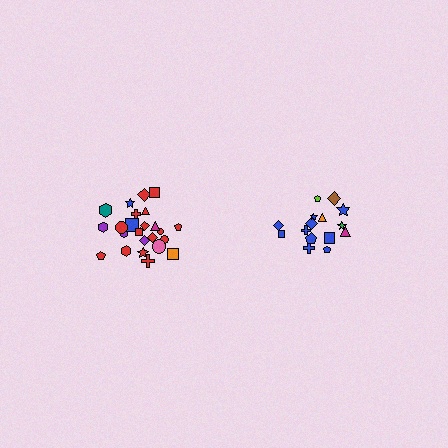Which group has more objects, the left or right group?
The left group.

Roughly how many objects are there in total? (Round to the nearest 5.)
Roughly 40 objects in total.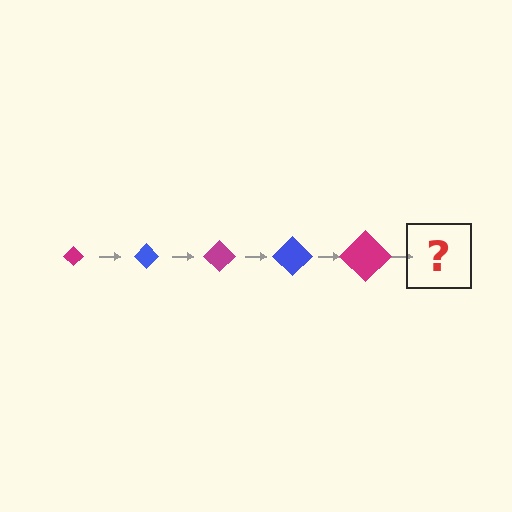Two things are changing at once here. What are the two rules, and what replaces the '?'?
The two rules are that the diamond grows larger each step and the color cycles through magenta and blue. The '?' should be a blue diamond, larger than the previous one.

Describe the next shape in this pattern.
It should be a blue diamond, larger than the previous one.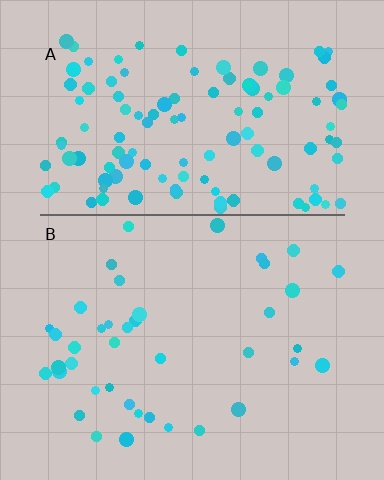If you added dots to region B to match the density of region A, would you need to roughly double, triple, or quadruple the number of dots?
Approximately triple.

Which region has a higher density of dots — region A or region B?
A (the top).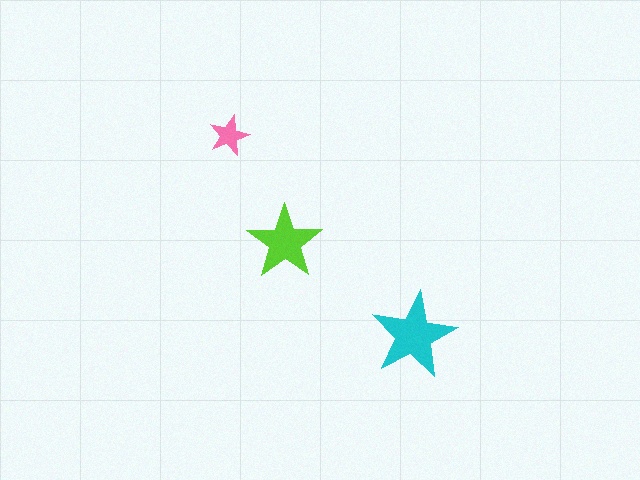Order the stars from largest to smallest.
the cyan one, the lime one, the pink one.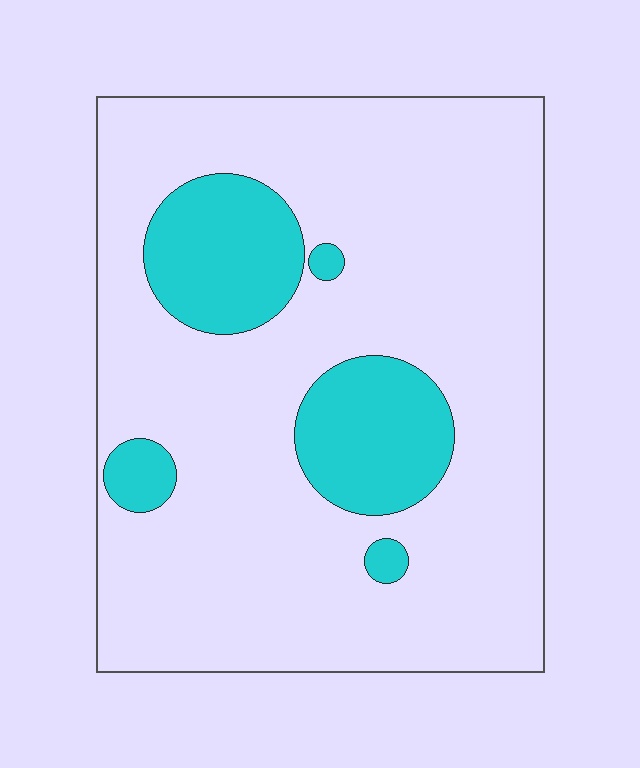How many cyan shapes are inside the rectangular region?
5.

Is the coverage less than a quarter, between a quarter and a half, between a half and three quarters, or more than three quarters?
Less than a quarter.